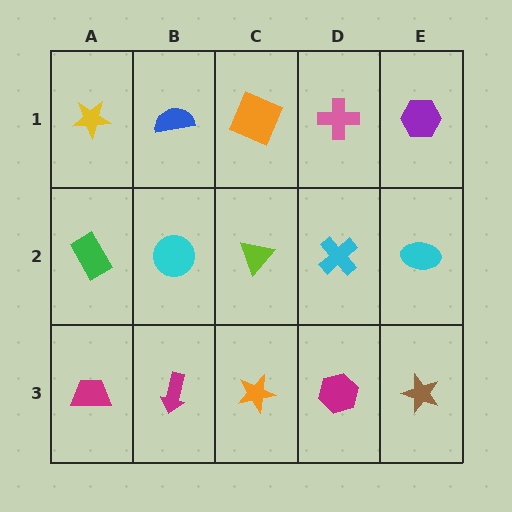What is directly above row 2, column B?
A blue semicircle.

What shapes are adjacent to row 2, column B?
A blue semicircle (row 1, column B), a magenta arrow (row 3, column B), a green rectangle (row 2, column A), a lime triangle (row 2, column C).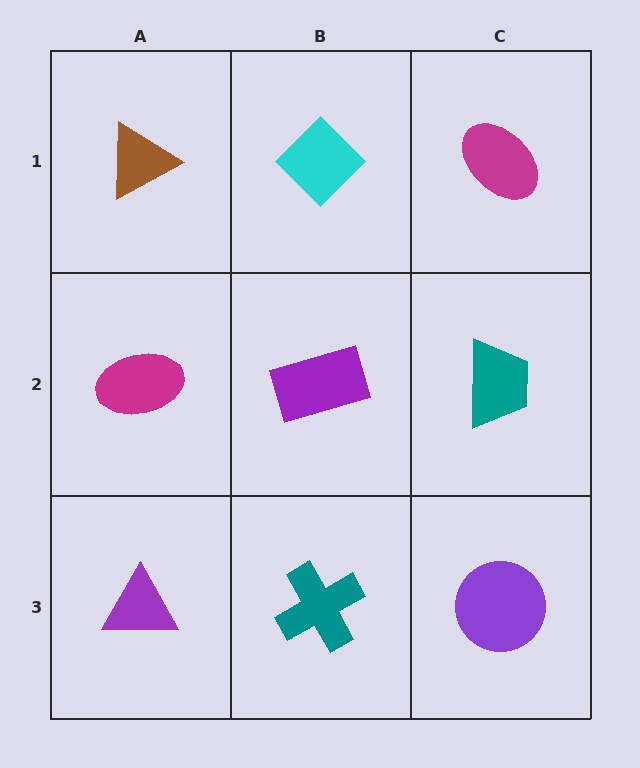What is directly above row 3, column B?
A purple rectangle.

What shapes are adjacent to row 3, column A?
A magenta ellipse (row 2, column A), a teal cross (row 3, column B).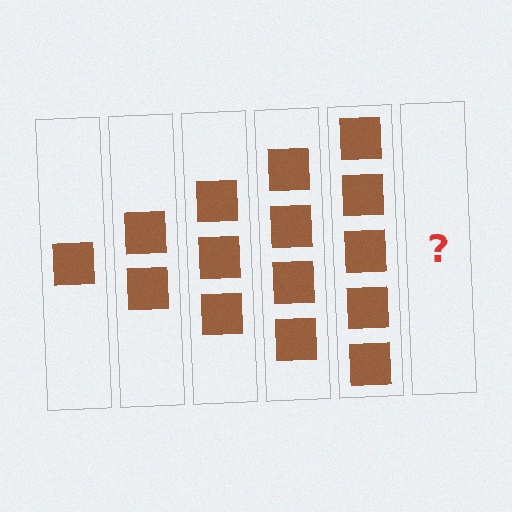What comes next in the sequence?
The next element should be 6 squares.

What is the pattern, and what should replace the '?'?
The pattern is that each step adds one more square. The '?' should be 6 squares.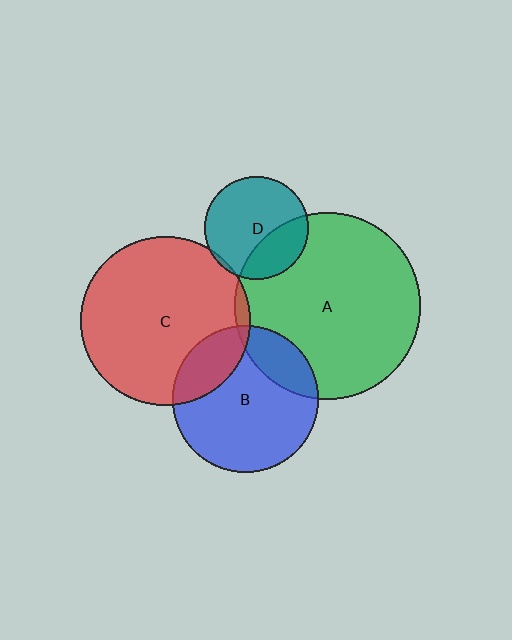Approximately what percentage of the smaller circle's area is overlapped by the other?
Approximately 5%.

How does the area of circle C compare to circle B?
Approximately 1.3 times.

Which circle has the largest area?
Circle A (green).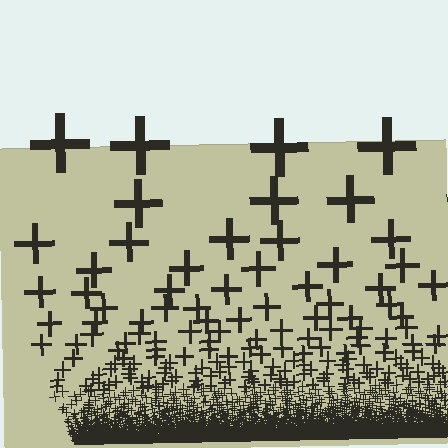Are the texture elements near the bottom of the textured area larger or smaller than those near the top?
Smaller. The gradient is inverted — elements near the bottom are smaller and denser.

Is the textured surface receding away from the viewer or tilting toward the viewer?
The surface appears to tilt toward the viewer. Texture elements get larger and sparser toward the top.